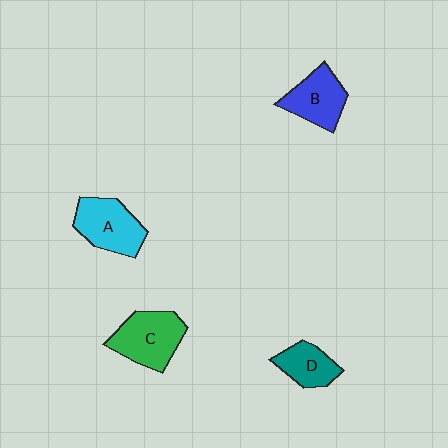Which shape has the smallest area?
Shape D (teal).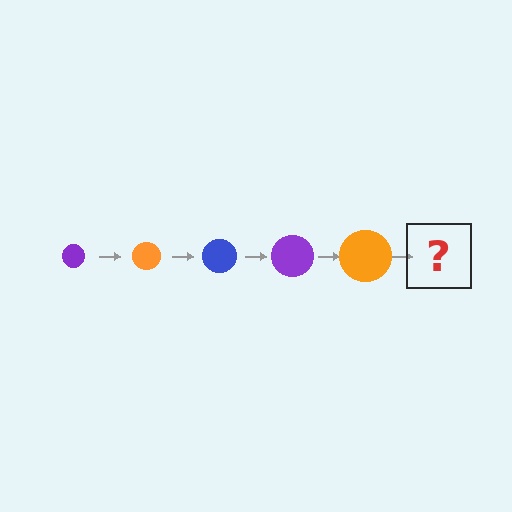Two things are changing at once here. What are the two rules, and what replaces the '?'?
The two rules are that the circle grows larger each step and the color cycles through purple, orange, and blue. The '?' should be a blue circle, larger than the previous one.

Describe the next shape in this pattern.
It should be a blue circle, larger than the previous one.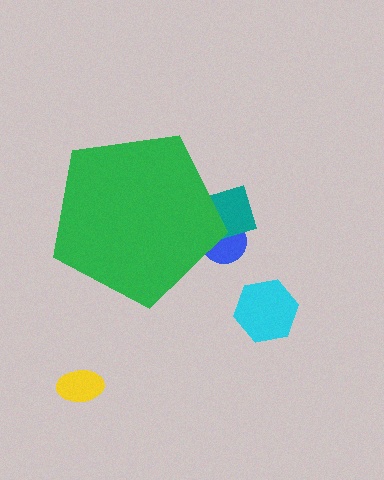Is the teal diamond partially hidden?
Yes, the teal diamond is partially hidden behind the green pentagon.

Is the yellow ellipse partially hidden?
No, the yellow ellipse is fully visible.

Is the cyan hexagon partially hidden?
No, the cyan hexagon is fully visible.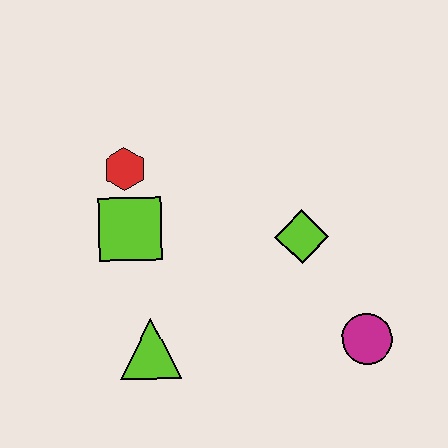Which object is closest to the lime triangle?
The lime square is closest to the lime triangle.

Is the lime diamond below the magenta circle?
No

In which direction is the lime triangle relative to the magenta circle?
The lime triangle is to the left of the magenta circle.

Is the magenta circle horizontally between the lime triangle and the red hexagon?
No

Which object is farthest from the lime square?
The magenta circle is farthest from the lime square.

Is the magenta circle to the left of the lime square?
No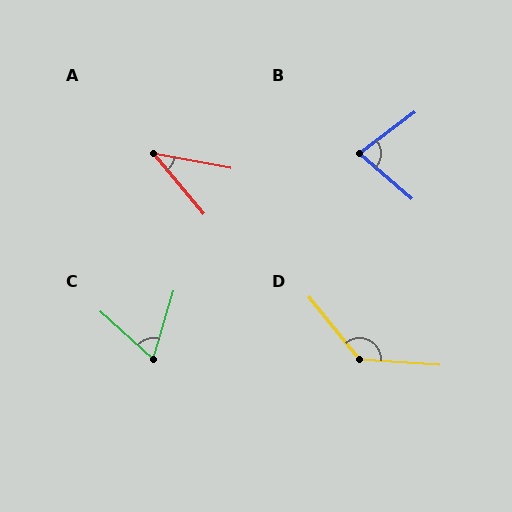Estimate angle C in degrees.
Approximately 65 degrees.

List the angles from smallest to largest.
A (40°), C (65°), B (78°), D (132°).